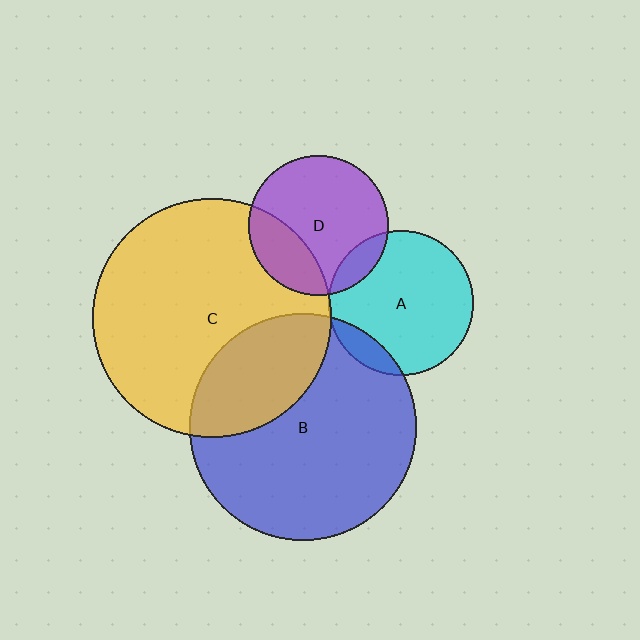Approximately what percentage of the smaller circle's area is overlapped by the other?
Approximately 25%.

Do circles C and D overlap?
Yes.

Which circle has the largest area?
Circle C (yellow).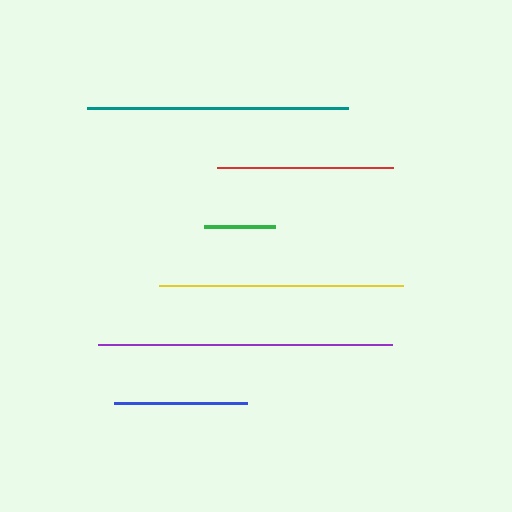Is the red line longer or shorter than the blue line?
The red line is longer than the blue line.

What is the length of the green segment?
The green segment is approximately 71 pixels long.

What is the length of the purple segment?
The purple segment is approximately 294 pixels long.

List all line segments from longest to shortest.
From longest to shortest: purple, teal, yellow, red, blue, green.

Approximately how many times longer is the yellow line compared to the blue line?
The yellow line is approximately 1.8 times the length of the blue line.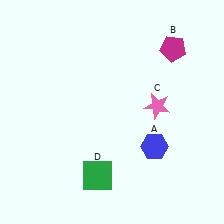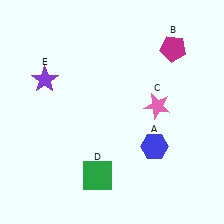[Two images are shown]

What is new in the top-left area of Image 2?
A purple star (E) was added in the top-left area of Image 2.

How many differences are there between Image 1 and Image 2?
There is 1 difference between the two images.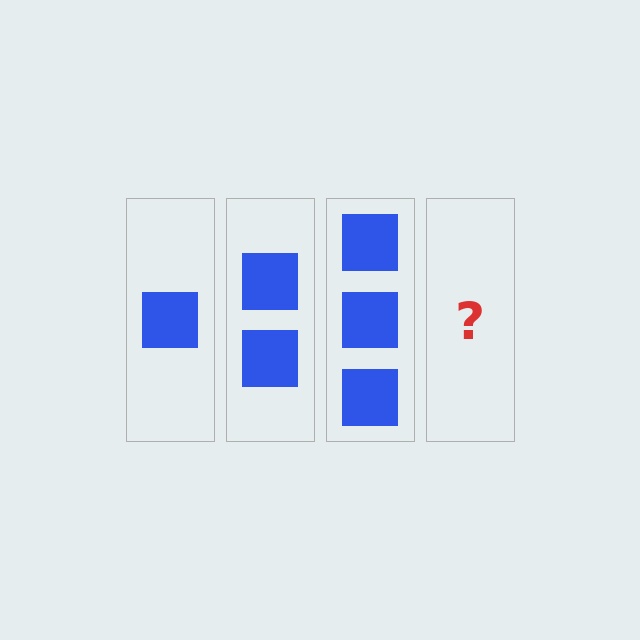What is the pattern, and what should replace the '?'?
The pattern is that each step adds one more square. The '?' should be 4 squares.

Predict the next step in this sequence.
The next step is 4 squares.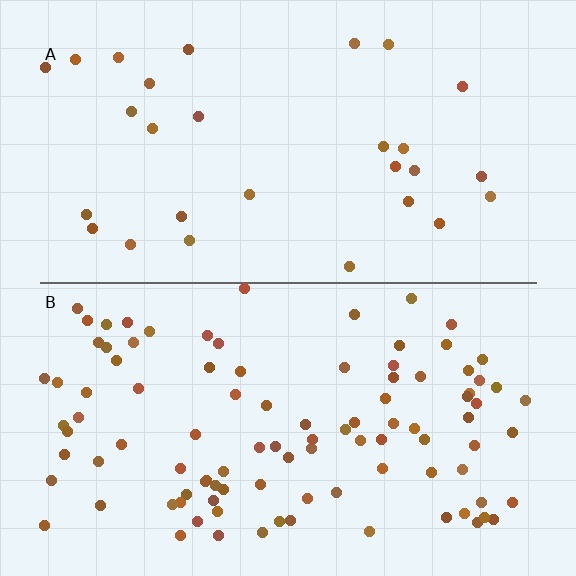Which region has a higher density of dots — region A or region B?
B (the bottom).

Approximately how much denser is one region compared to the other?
Approximately 3.5× — region B over region A.